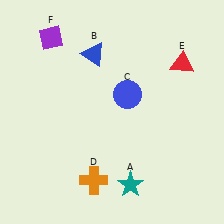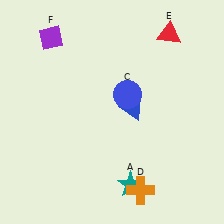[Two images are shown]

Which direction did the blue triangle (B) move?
The blue triangle (B) moved down.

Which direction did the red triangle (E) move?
The red triangle (E) moved up.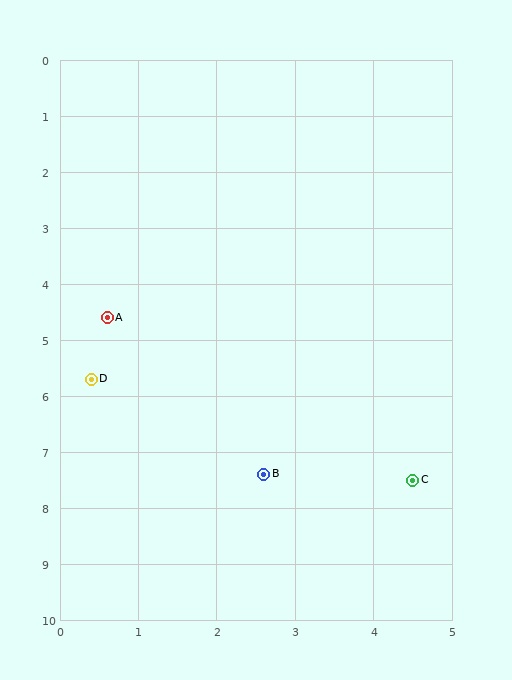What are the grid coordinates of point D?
Point D is at approximately (0.4, 5.7).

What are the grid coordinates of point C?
Point C is at approximately (4.5, 7.5).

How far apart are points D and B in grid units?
Points D and B are about 2.8 grid units apart.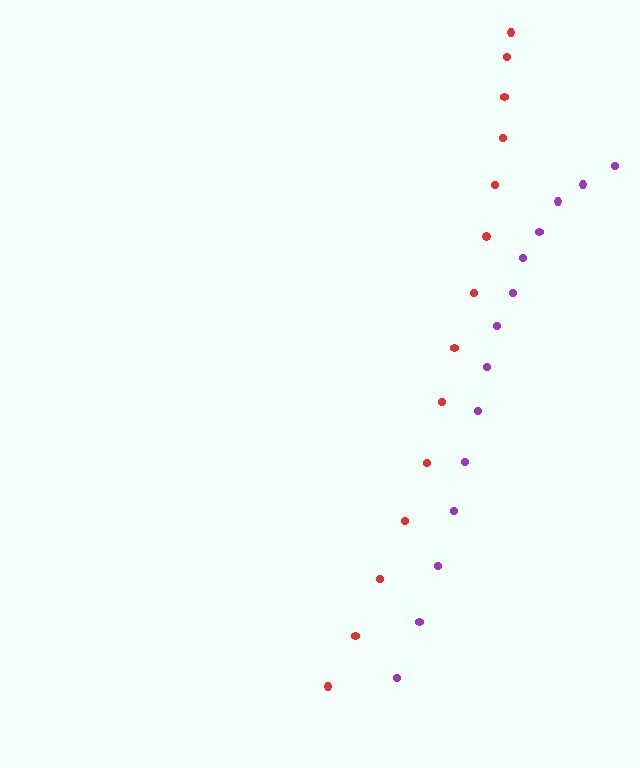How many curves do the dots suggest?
There are 2 distinct paths.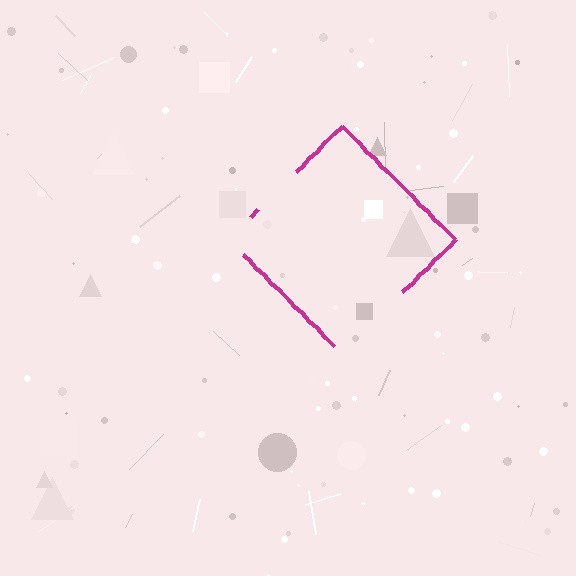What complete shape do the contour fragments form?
The contour fragments form a diamond.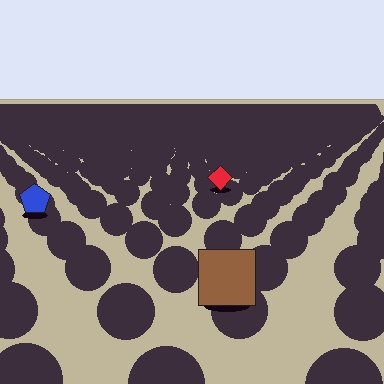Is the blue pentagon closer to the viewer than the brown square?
No. The brown square is closer — you can tell from the texture gradient: the ground texture is coarser near it.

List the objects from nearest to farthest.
From nearest to farthest: the brown square, the blue pentagon, the red diamond.